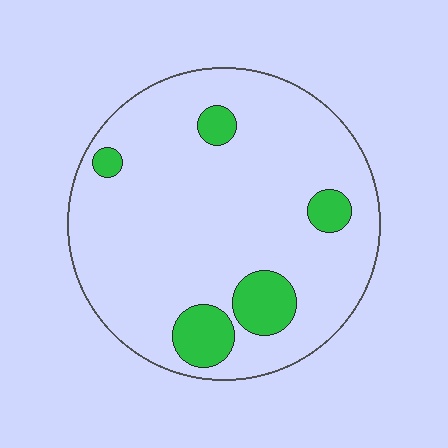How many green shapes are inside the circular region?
5.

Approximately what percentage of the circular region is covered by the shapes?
Approximately 15%.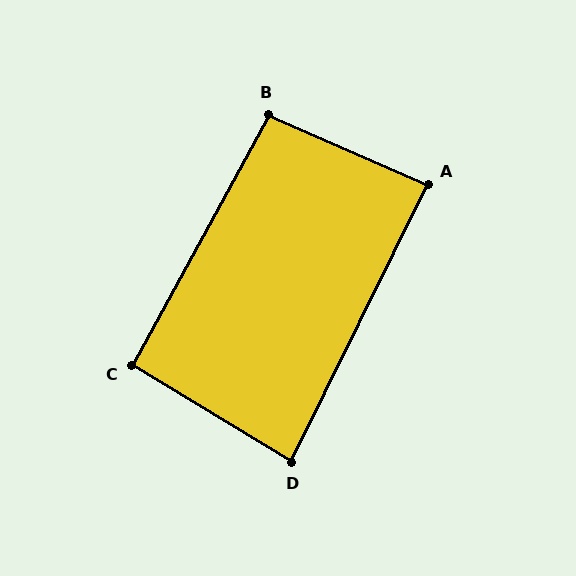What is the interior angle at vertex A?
Approximately 87 degrees (approximately right).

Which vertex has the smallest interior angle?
D, at approximately 85 degrees.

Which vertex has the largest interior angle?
B, at approximately 95 degrees.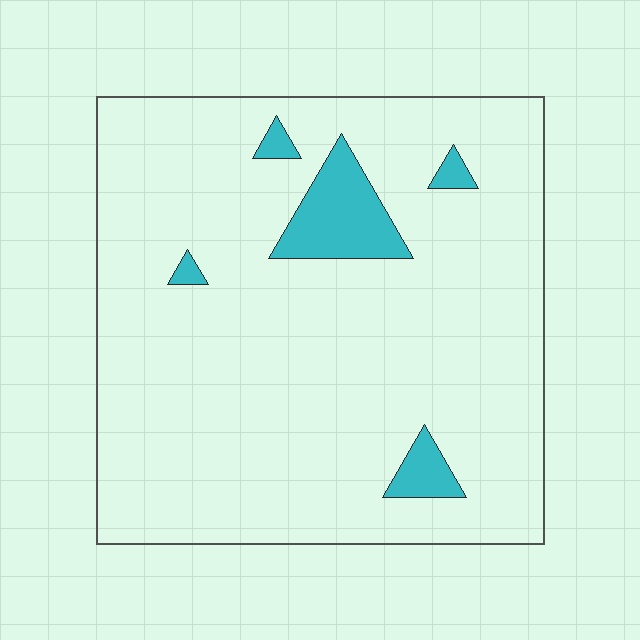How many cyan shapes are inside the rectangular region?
5.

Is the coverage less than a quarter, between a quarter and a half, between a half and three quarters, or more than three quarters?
Less than a quarter.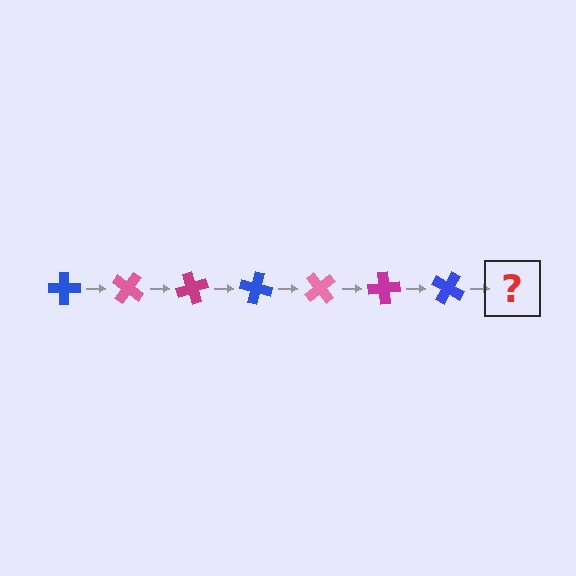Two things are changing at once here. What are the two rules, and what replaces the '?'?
The two rules are that it rotates 35 degrees each step and the color cycles through blue, pink, and magenta. The '?' should be a pink cross, rotated 245 degrees from the start.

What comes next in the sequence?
The next element should be a pink cross, rotated 245 degrees from the start.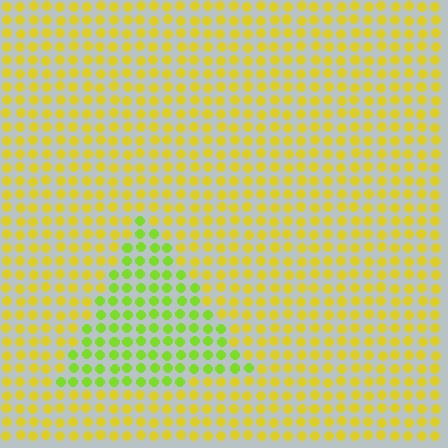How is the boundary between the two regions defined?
The boundary is defined purely by a slight shift in hue (about 37 degrees). Spacing, size, and orientation are identical on both sides.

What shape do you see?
I see a triangle.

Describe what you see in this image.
The image is filled with small yellow elements in a uniform arrangement. A triangle-shaped region is visible where the elements are tinted to a slightly different hue, forming a subtle color boundary.